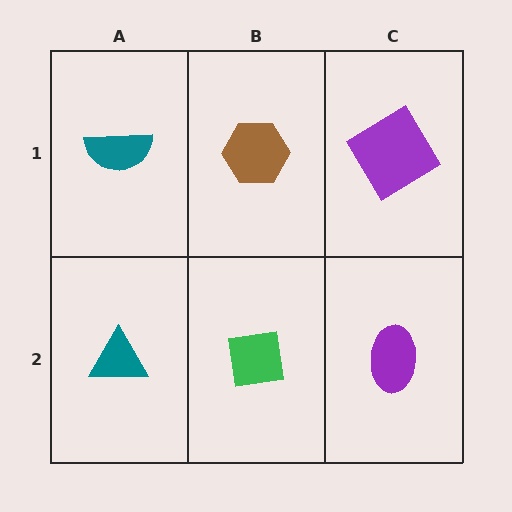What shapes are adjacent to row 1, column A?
A teal triangle (row 2, column A), a brown hexagon (row 1, column B).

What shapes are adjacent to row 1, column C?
A purple ellipse (row 2, column C), a brown hexagon (row 1, column B).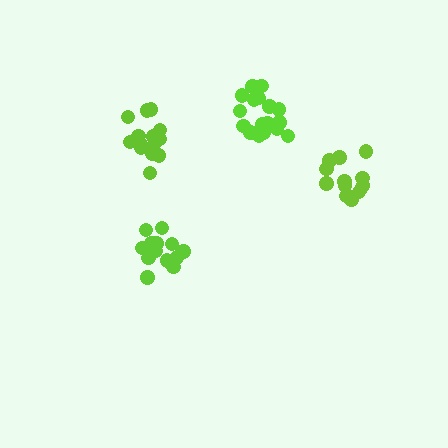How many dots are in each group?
Group 1: 14 dots, Group 2: 15 dots, Group 3: 17 dots, Group 4: 14 dots (60 total).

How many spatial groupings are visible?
There are 4 spatial groupings.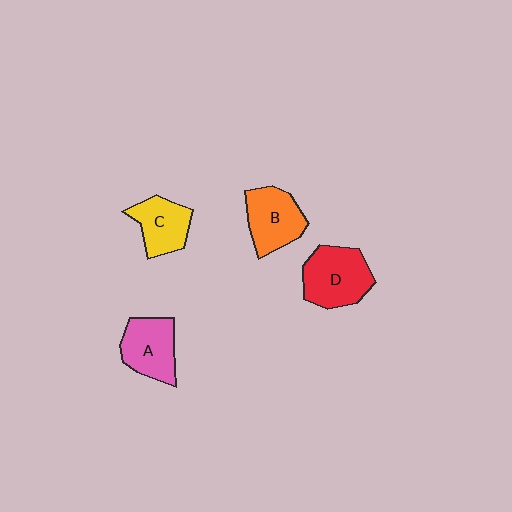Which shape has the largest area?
Shape D (red).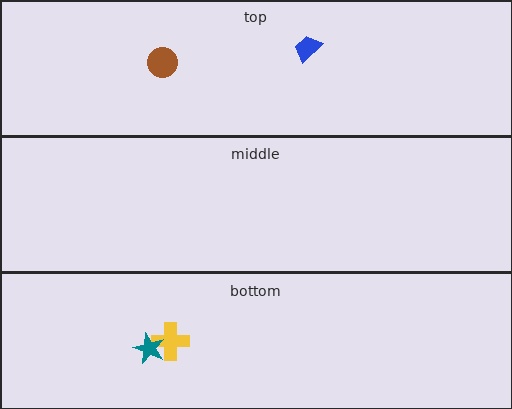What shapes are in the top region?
The blue trapezoid, the brown circle.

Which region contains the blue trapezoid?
The top region.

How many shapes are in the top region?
2.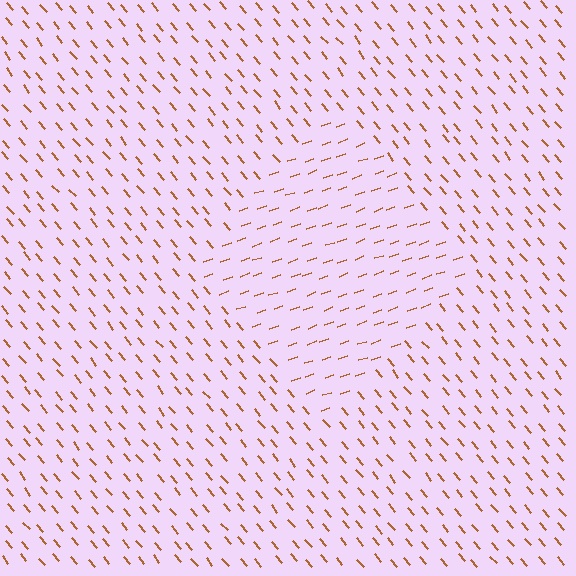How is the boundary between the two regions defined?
The boundary is defined purely by a change in line orientation (approximately 69 degrees difference). All lines are the same color and thickness.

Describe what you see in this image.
The image is filled with small brown line segments. A diamond region in the image has lines oriented differently from the surrounding lines, creating a visible texture boundary.